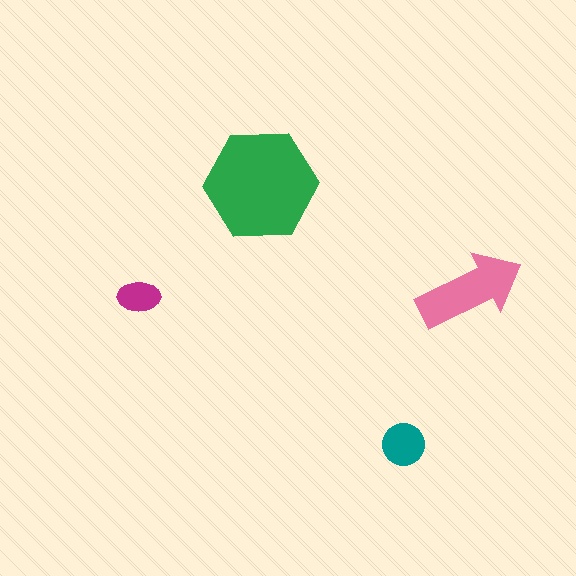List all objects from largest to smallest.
The green hexagon, the pink arrow, the teal circle, the magenta ellipse.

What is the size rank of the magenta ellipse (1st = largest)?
4th.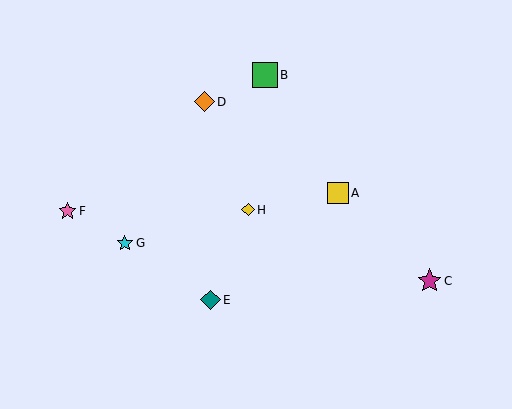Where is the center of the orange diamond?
The center of the orange diamond is at (204, 102).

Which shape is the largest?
The green square (labeled B) is the largest.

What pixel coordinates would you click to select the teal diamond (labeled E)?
Click at (210, 300) to select the teal diamond E.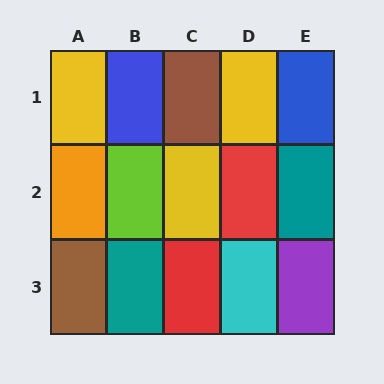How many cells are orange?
1 cell is orange.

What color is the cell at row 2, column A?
Orange.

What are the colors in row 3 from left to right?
Brown, teal, red, cyan, purple.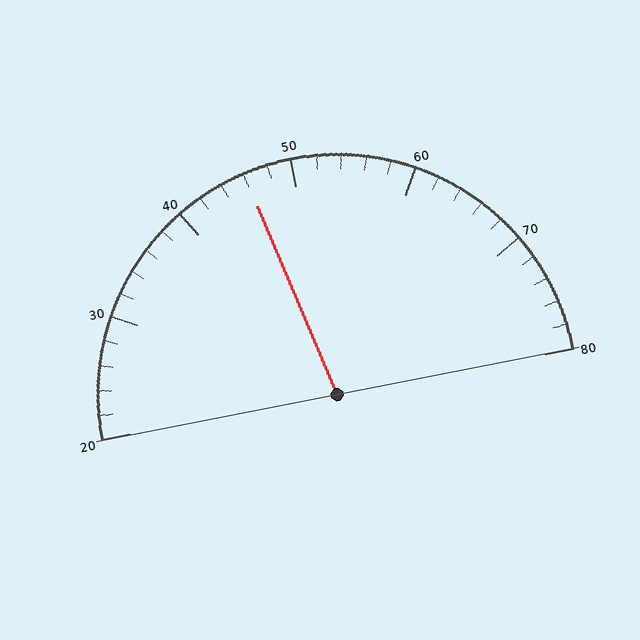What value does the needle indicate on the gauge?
The needle indicates approximately 46.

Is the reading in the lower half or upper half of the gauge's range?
The reading is in the lower half of the range (20 to 80).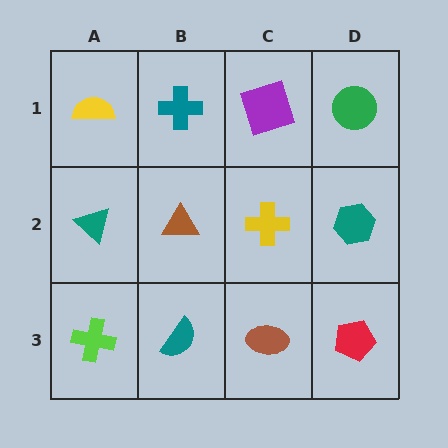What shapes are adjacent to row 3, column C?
A yellow cross (row 2, column C), a teal semicircle (row 3, column B), a red pentagon (row 3, column D).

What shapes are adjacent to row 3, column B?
A brown triangle (row 2, column B), a lime cross (row 3, column A), a brown ellipse (row 3, column C).